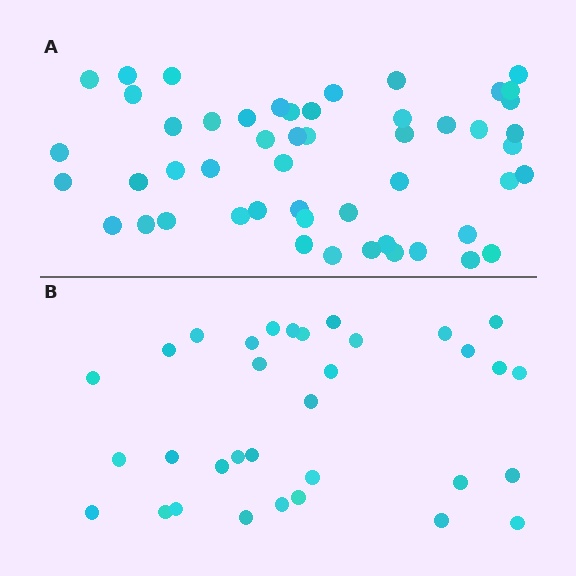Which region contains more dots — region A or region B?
Region A (the top region) has more dots.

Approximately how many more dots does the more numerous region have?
Region A has approximately 20 more dots than region B.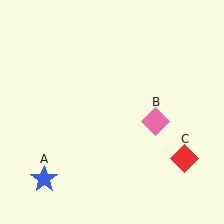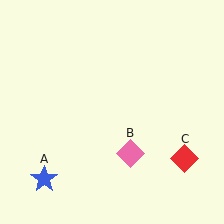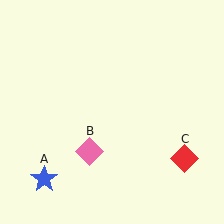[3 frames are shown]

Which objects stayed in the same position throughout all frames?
Blue star (object A) and red diamond (object C) remained stationary.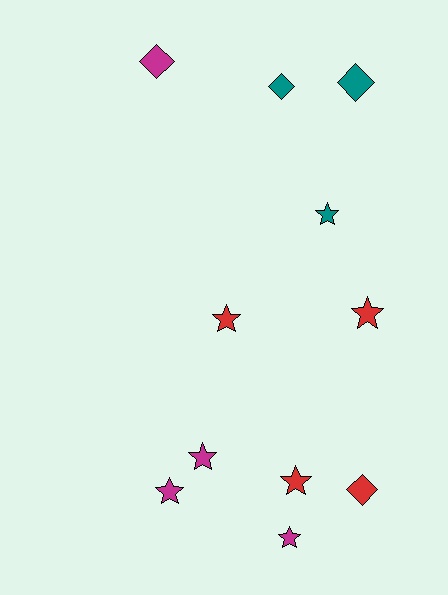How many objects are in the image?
There are 11 objects.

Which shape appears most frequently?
Star, with 7 objects.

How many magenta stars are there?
There are 3 magenta stars.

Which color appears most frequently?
Magenta, with 4 objects.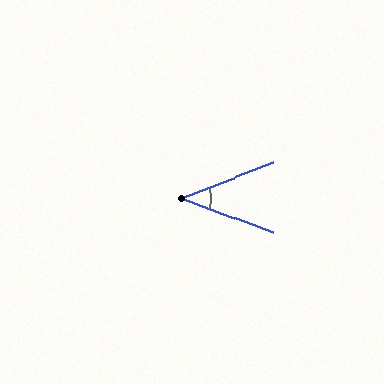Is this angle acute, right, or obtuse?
It is acute.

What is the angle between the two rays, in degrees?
Approximately 41 degrees.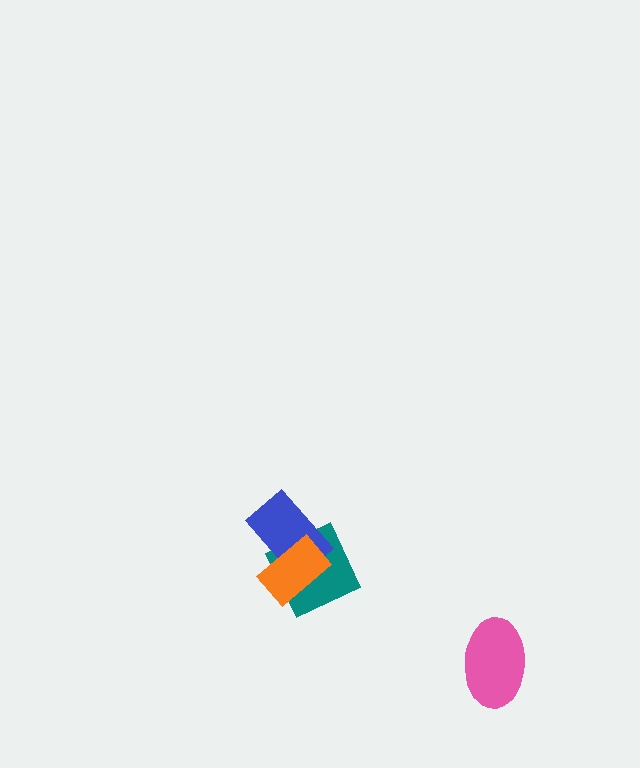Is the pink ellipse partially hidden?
No, no other shape covers it.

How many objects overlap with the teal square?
2 objects overlap with the teal square.